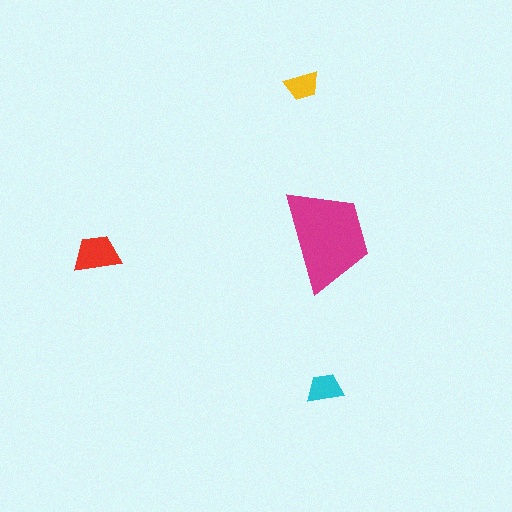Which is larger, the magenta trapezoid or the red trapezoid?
The magenta one.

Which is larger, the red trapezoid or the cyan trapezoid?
The red one.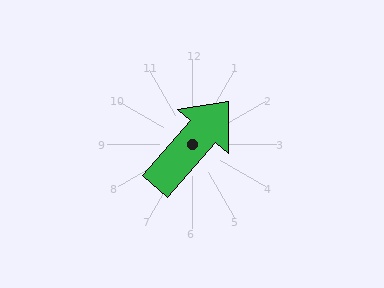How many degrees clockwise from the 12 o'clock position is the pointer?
Approximately 41 degrees.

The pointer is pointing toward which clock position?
Roughly 1 o'clock.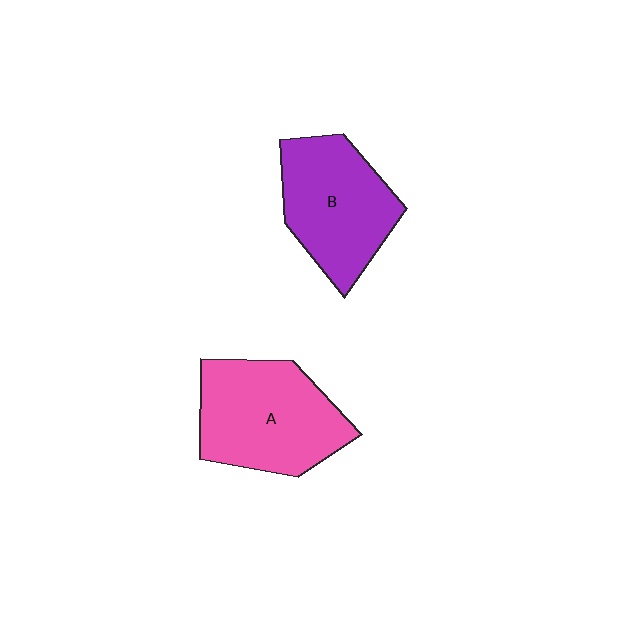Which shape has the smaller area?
Shape B (purple).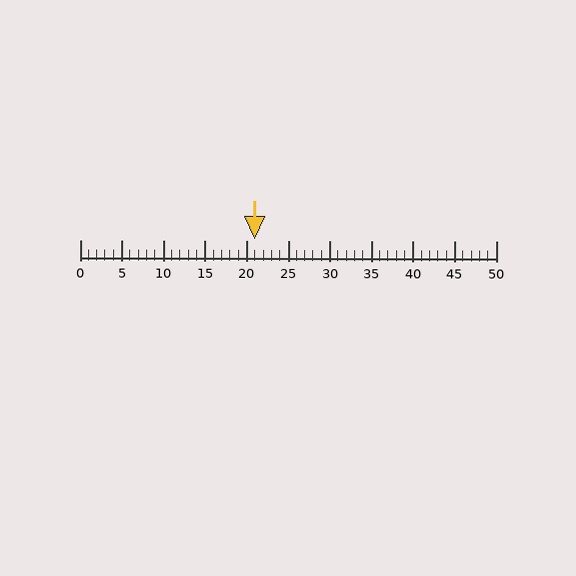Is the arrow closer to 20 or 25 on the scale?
The arrow is closer to 20.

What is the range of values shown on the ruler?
The ruler shows values from 0 to 50.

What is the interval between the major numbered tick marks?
The major tick marks are spaced 5 units apart.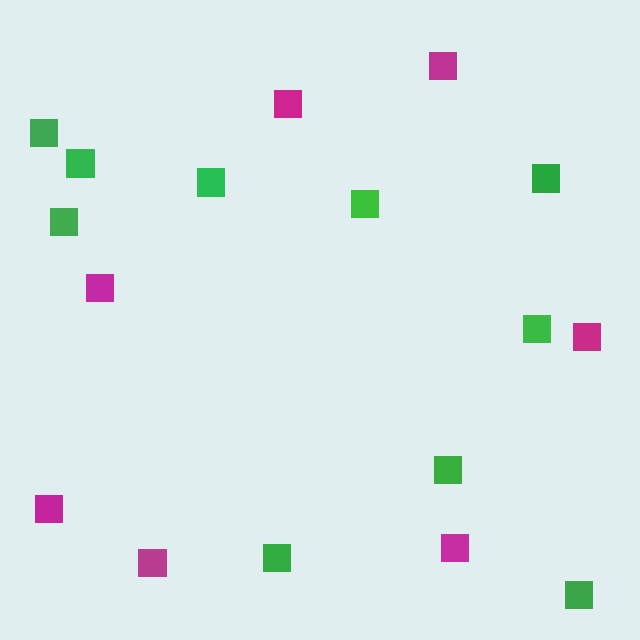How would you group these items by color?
There are 2 groups: one group of magenta squares (7) and one group of green squares (10).